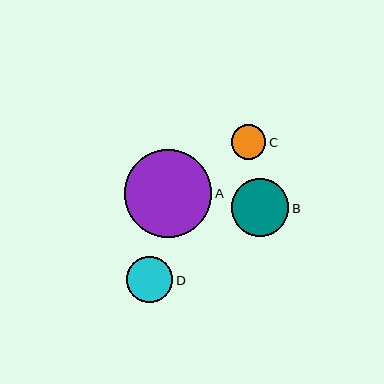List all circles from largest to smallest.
From largest to smallest: A, B, D, C.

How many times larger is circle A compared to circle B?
Circle A is approximately 1.5 times the size of circle B.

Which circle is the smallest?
Circle C is the smallest with a size of approximately 35 pixels.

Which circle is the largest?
Circle A is the largest with a size of approximately 87 pixels.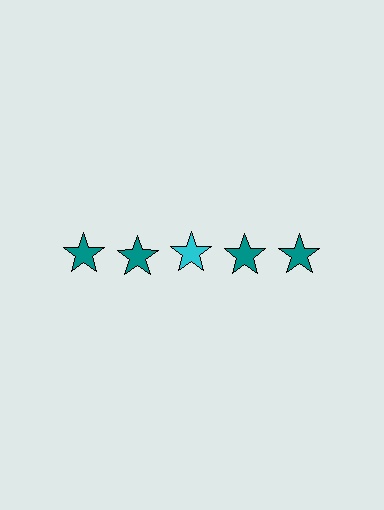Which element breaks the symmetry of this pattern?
The cyan star in the top row, center column breaks the symmetry. All other shapes are teal stars.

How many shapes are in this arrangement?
There are 5 shapes arranged in a grid pattern.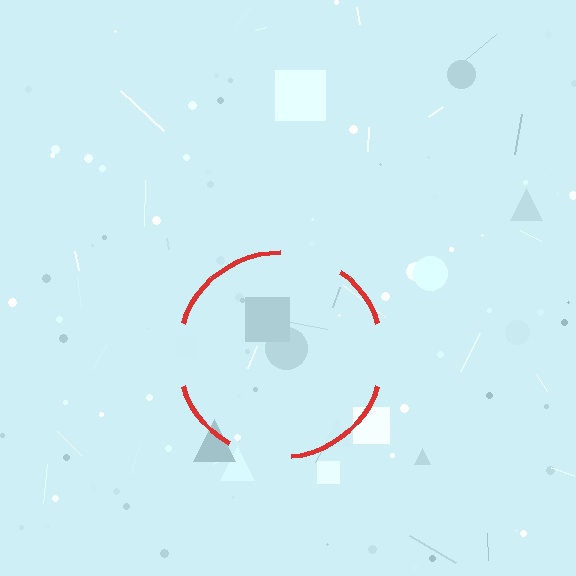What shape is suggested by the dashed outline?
The dashed outline suggests a circle.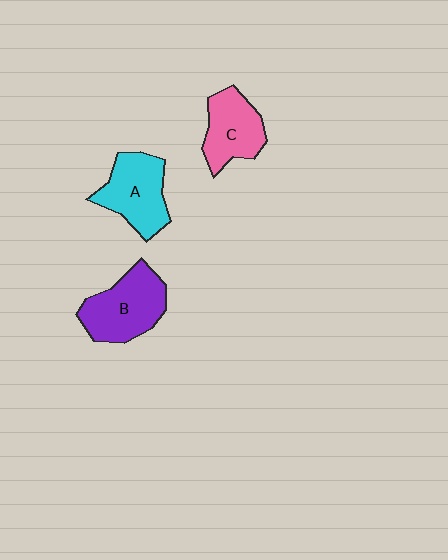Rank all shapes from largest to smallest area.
From largest to smallest: B (purple), A (cyan), C (pink).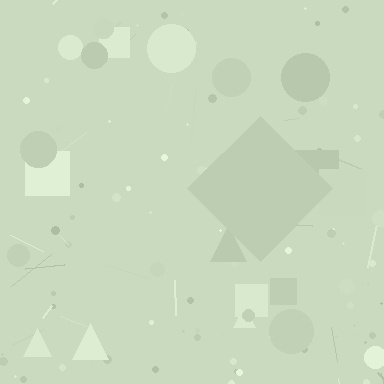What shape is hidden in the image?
A diamond is hidden in the image.